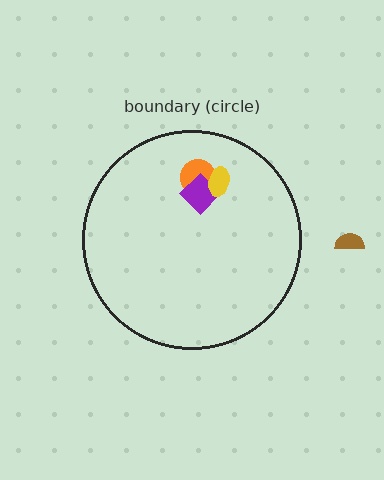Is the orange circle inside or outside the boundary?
Inside.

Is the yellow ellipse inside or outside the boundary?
Inside.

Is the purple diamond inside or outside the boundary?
Inside.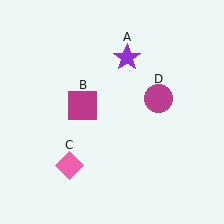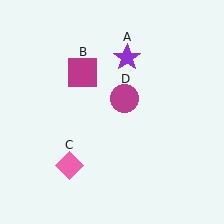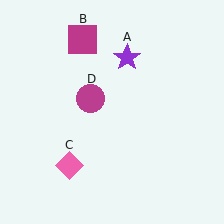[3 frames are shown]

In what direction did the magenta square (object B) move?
The magenta square (object B) moved up.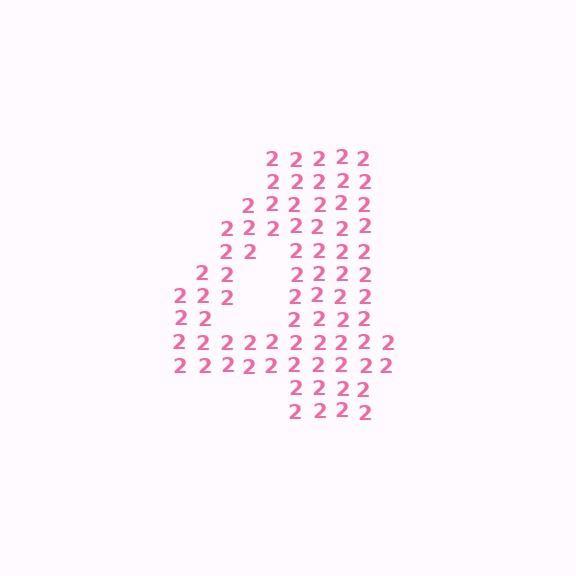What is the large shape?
The large shape is the digit 4.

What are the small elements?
The small elements are digit 2's.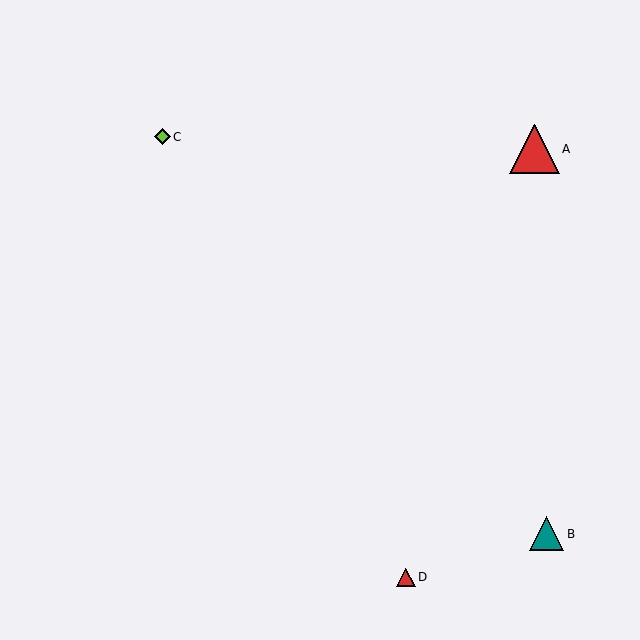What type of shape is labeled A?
Shape A is a red triangle.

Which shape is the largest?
The red triangle (labeled A) is the largest.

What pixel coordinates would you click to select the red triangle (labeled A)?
Click at (534, 149) to select the red triangle A.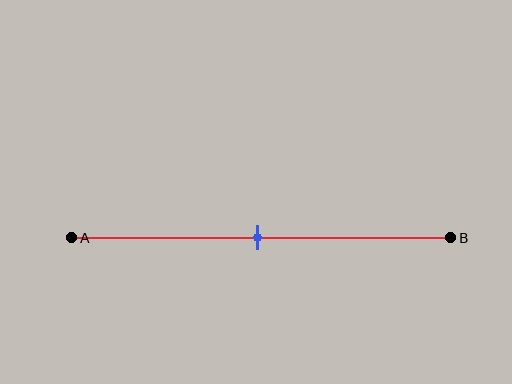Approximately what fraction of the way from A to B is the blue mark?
The blue mark is approximately 50% of the way from A to B.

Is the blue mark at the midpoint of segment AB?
Yes, the mark is approximately at the midpoint.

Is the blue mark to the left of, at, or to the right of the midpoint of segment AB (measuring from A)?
The blue mark is approximately at the midpoint of segment AB.